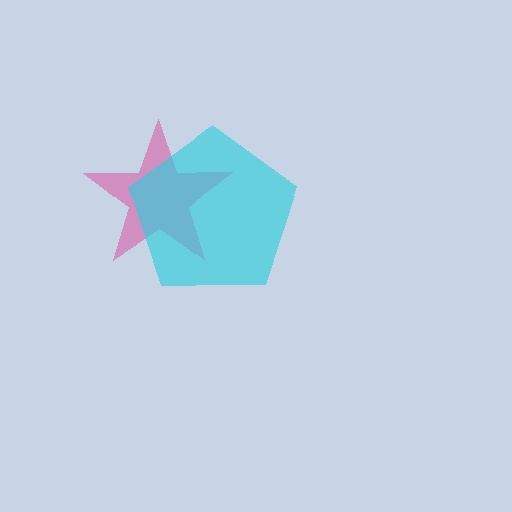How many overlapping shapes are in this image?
There are 2 overlapping shapes in the image.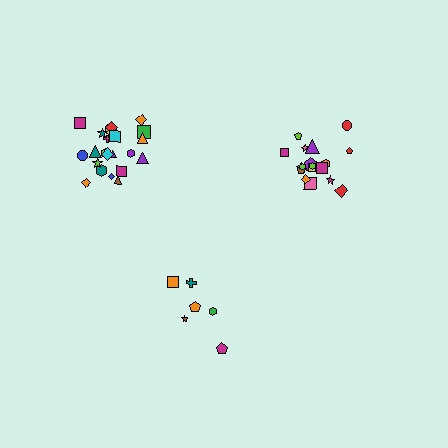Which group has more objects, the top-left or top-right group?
The top-left group.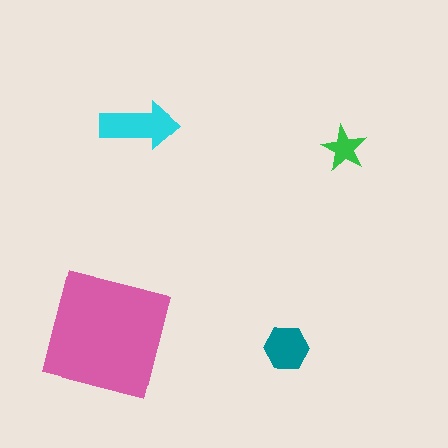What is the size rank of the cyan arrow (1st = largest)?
2nd.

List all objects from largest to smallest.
The pink square, the cyan arrow, the teal hexagon, the green star.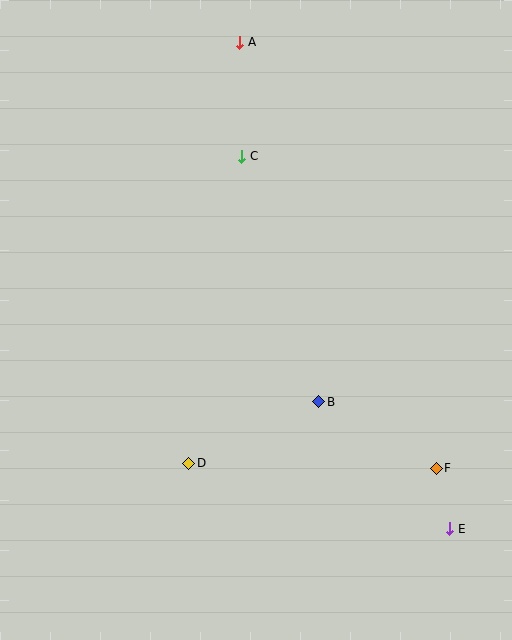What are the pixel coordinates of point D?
Point D is at (189, 463).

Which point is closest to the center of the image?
Point B at (319, 402) is closest to the center.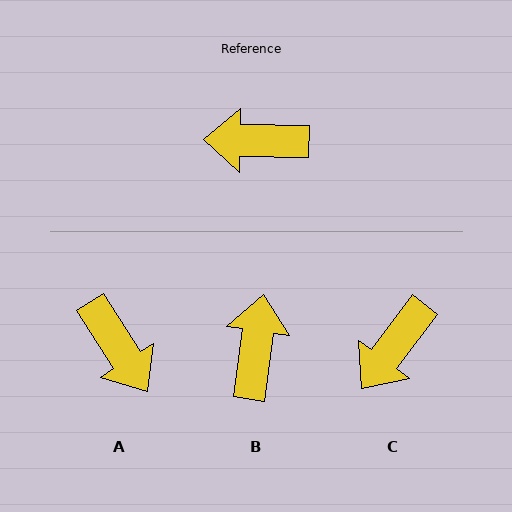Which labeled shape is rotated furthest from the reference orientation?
A, about 123 degrees away.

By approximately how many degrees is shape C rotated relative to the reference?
Approximately 54 degrees counter-clockwise.